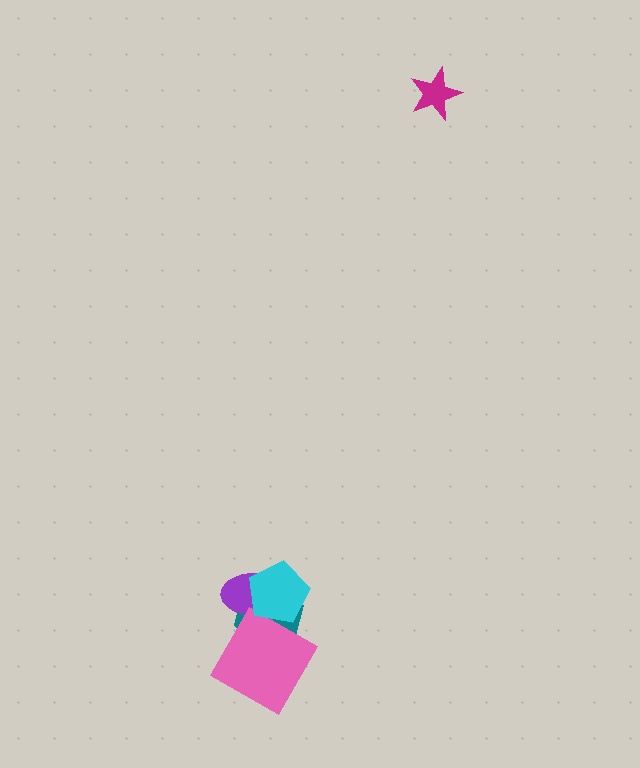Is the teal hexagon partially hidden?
Yes, it is partially covered by another shape.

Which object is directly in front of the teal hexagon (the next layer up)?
The purple ellipse is directly in front of the teal hexagon.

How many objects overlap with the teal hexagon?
3 objects overlap with the teal hexagon.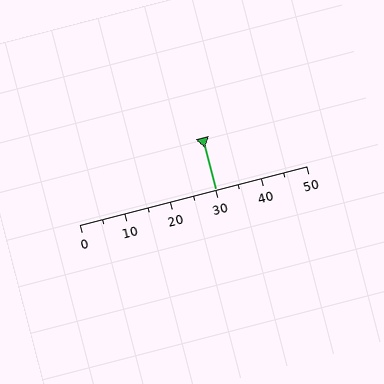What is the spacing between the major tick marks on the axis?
The major ticks are spaced 10 apart.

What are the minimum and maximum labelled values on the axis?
The axis runs from 0 to 50.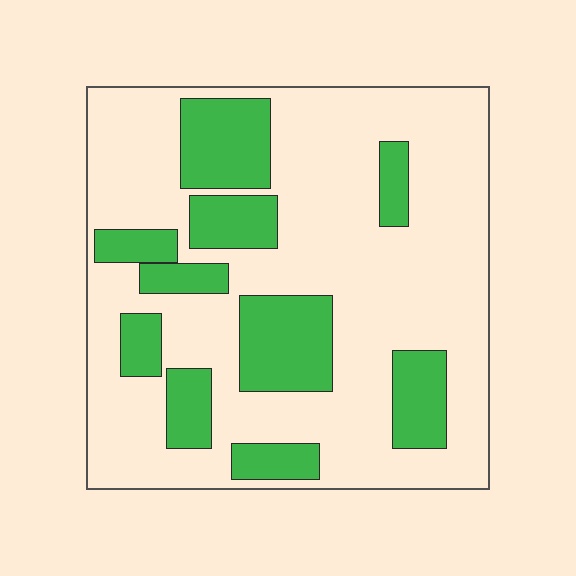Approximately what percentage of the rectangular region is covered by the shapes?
Approximately 30%.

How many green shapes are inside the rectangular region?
10.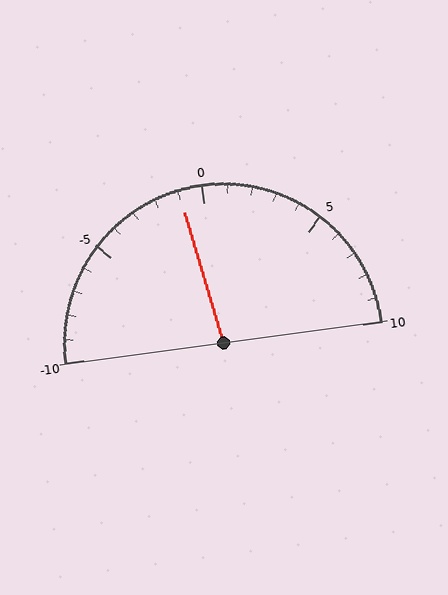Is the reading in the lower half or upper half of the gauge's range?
The reading is in the lower half of the range (-10 to 10).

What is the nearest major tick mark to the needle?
The nearest major tick mark is 0.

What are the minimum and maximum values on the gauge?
The gauge ranges from -10 to 10.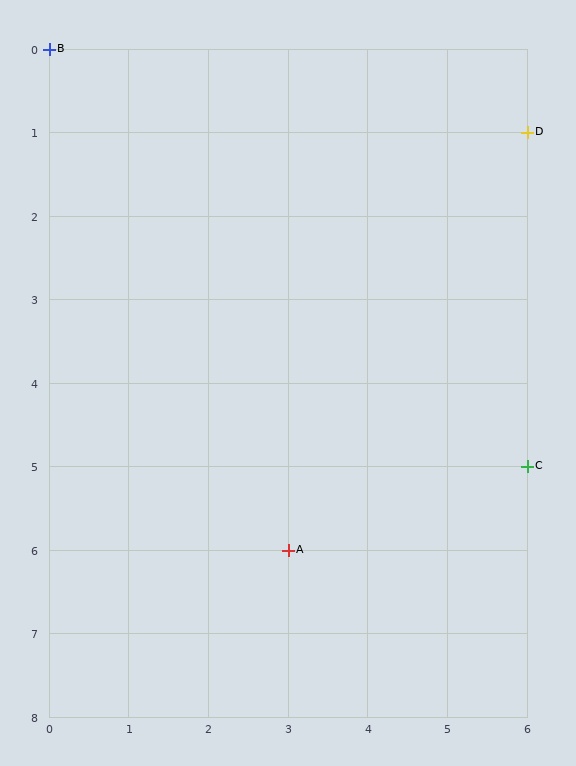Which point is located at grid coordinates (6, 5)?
Point C is at (6, 5).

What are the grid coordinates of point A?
Point A is at grid coordinates (3, 6).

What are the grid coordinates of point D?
Point D is at grid coordinates (6, 1).